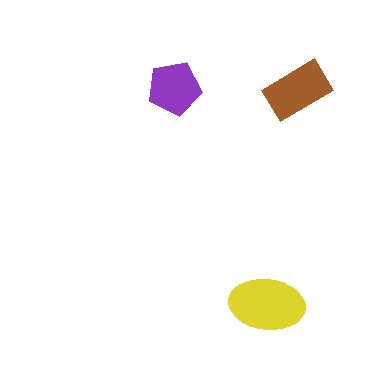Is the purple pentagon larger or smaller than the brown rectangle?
Smaller.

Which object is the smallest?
The purple pentagon.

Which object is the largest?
The yellow ellipse.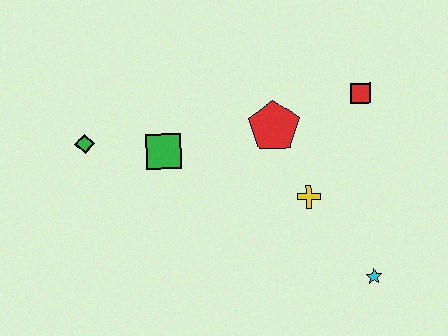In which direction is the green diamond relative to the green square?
The green diamond is to the left of the green square.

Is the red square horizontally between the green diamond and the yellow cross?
No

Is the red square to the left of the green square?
No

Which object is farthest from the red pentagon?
The green diamond is farthest from the red pentagon.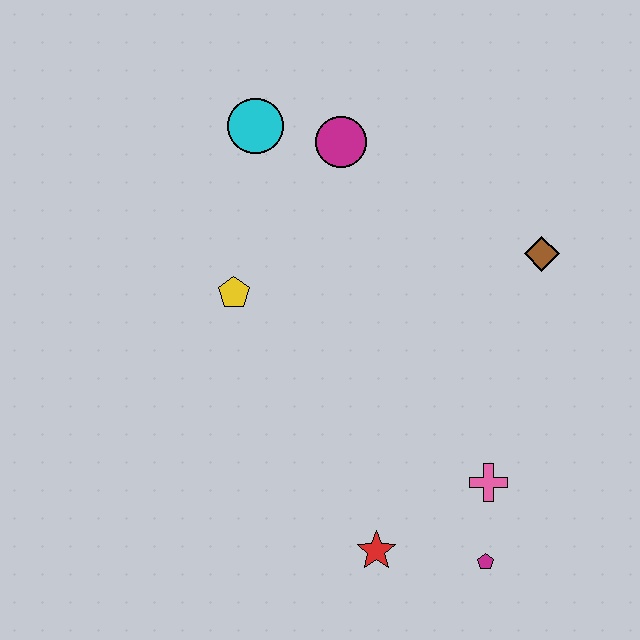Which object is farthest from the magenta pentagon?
The cyan circle is farthest from the magenta pentagon.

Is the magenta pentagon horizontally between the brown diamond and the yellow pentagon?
Yes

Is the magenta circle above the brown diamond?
Yes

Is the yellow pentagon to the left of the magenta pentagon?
Yes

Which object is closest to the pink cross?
The magenta pentagon is closest to the pink cross.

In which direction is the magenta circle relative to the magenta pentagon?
The magenta circle is above the magenta pentagon.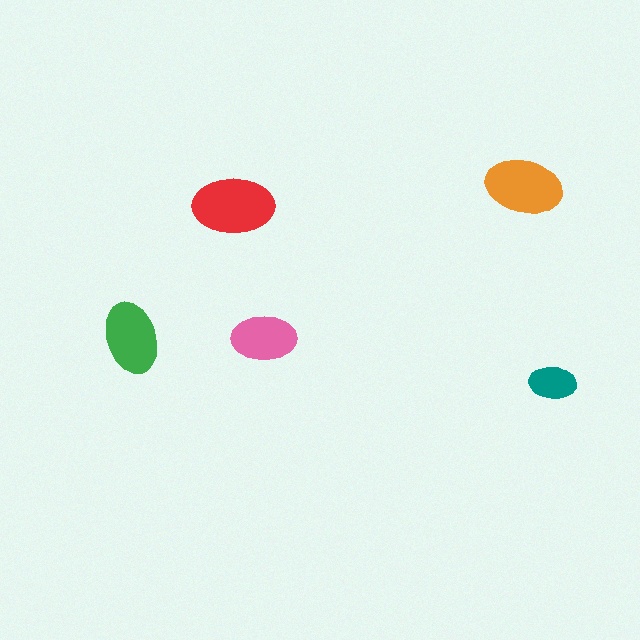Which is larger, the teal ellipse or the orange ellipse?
The orange one.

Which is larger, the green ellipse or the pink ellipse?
The green one.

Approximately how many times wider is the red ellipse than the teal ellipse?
About 1.5 times wider.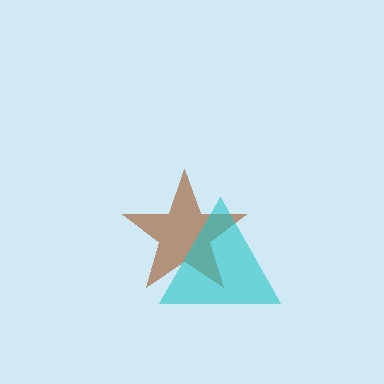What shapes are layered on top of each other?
The layered shapes are: a brown star, a cyan triangle.